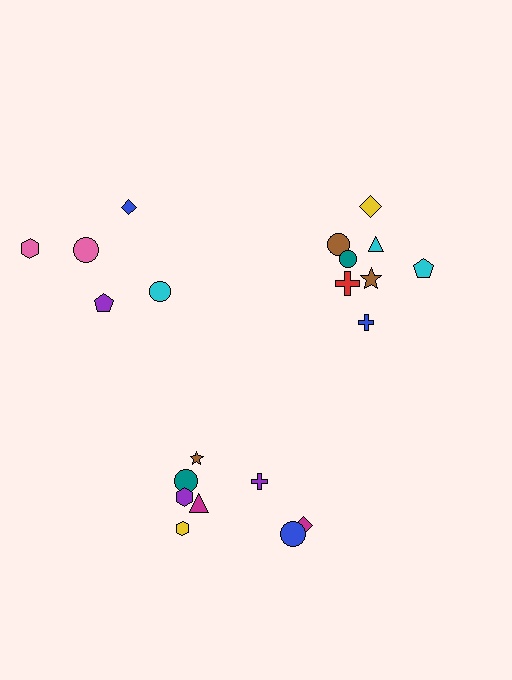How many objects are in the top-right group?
There are 8 objects.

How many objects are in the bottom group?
There are 8 objects.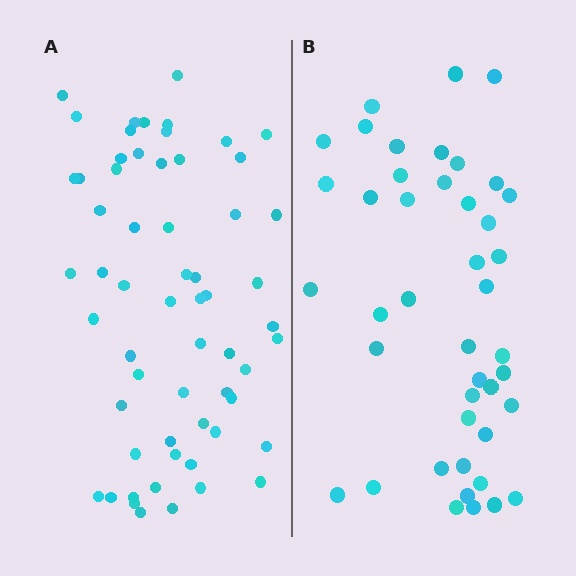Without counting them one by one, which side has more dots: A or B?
Region A (the left region) has more dots.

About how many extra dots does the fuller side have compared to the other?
Region A has approximately 15 more dots than region B.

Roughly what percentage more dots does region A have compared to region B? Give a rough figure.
About 40% more.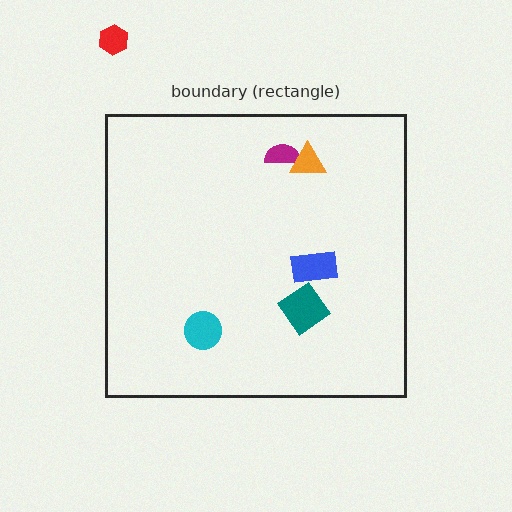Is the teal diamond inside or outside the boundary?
Inside.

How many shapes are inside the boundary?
5 inside, 1 outside.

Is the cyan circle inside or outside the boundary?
Inside.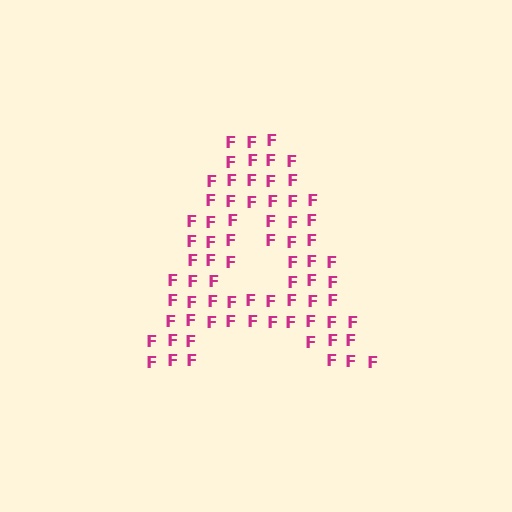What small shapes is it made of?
It is made of small letter F's.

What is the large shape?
The large shape is the letter A.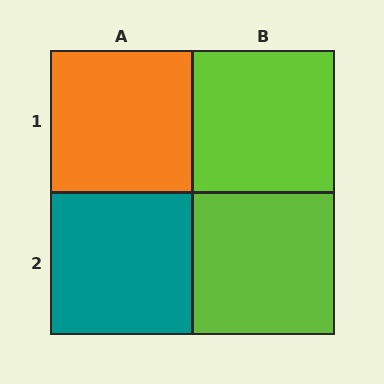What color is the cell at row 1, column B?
Lime.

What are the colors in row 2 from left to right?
Teal, lime.